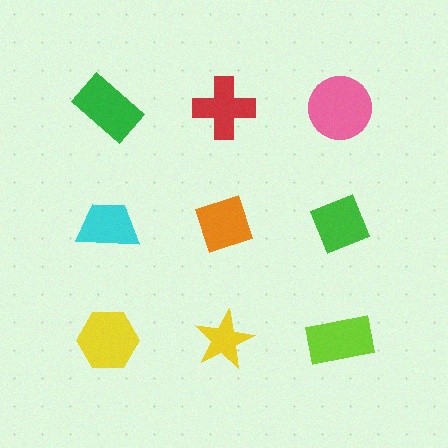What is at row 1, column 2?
A red cross.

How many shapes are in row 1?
3 shapes.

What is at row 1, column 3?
A pink circle.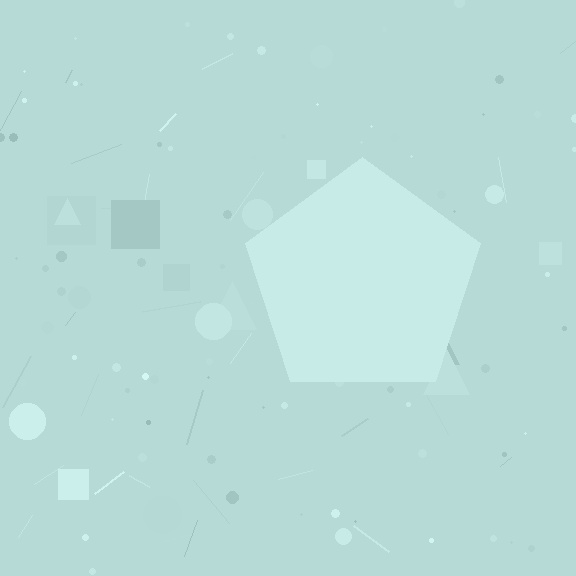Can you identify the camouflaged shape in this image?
The camouflaged shape is a pentagon.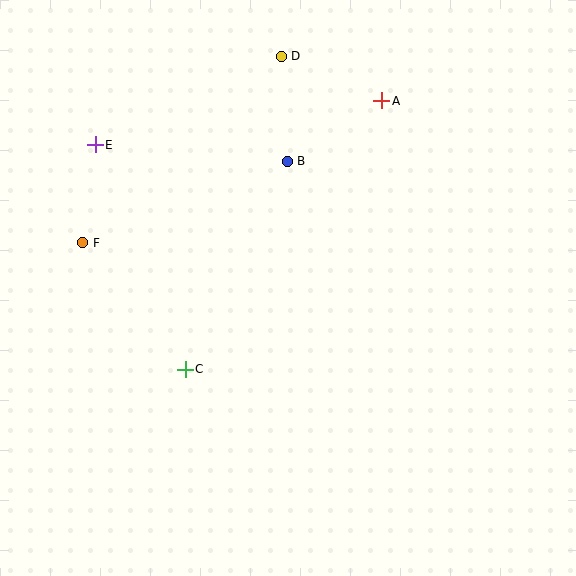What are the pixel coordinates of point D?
Point D is at (281, 56).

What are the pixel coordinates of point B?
Point B is at (287, 161).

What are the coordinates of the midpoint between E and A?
The midpoint between E and A is at (238, 123).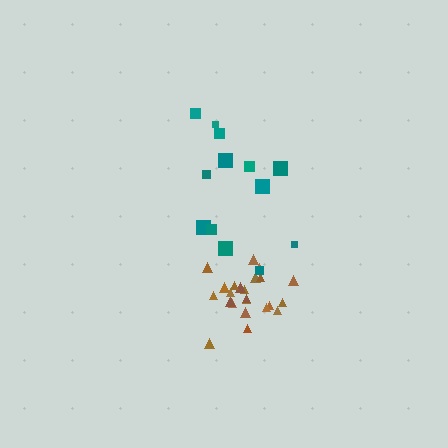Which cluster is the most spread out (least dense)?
Teal.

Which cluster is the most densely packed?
Brown.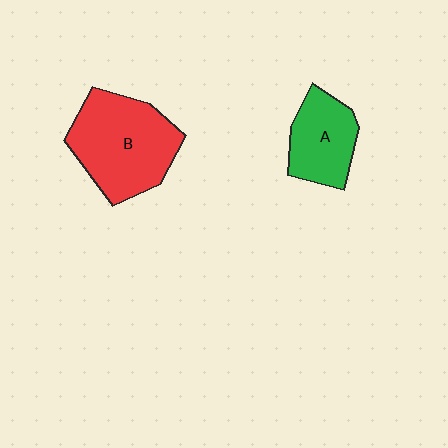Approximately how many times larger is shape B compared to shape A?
Approximately 1.7 times.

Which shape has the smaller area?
Shape A (green).